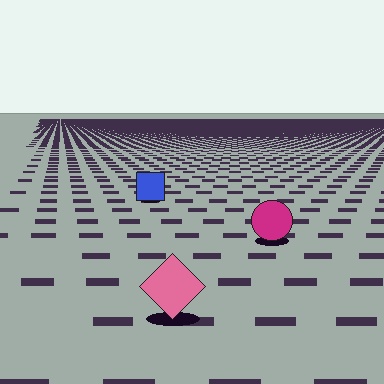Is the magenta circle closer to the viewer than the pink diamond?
No. The pink diamond is closer — you can tell from the texture gradient: the ground texture is coarser near it.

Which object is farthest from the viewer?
The blue square is farthest from the viewer. It appears smaller and the ground texture around it is denser.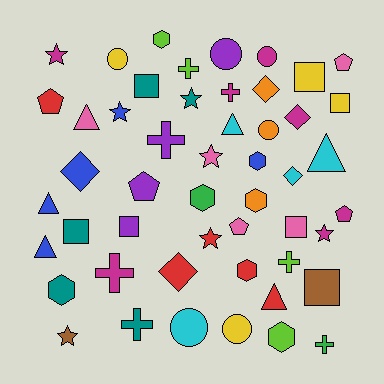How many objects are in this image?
There are 50 objects.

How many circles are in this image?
There are 6 circles.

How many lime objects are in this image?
There are 4 lime objects.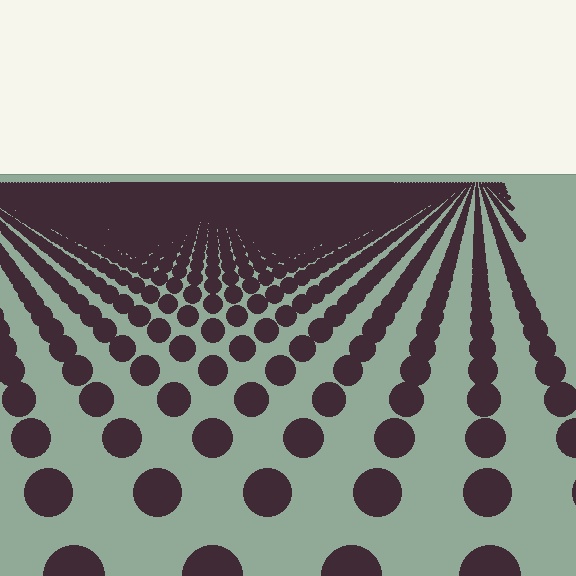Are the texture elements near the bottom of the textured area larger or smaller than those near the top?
Larger. Near the bottom, elements are closer to the viewer and appear at a bigger on-screen size.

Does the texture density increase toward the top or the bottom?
Density increases toward the top.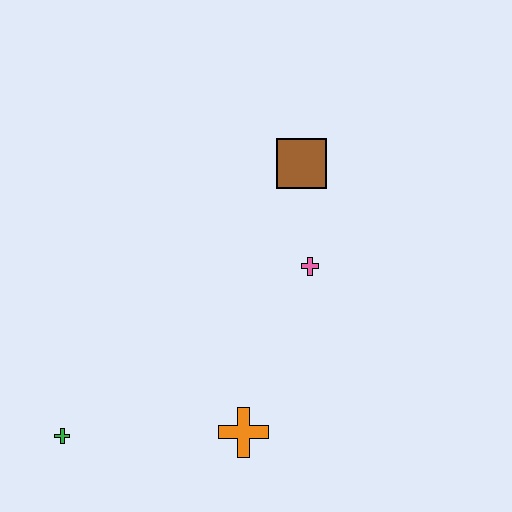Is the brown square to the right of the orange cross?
Yes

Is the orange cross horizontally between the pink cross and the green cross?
Yes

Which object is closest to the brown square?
The pink cross is closest to the brown square.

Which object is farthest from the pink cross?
The green cross is farthest from the pink cross.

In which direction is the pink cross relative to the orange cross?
The pink cross is above the orange cross.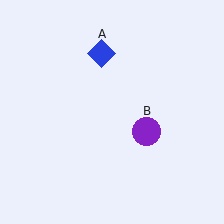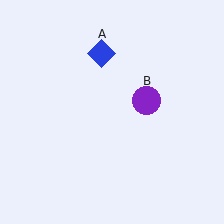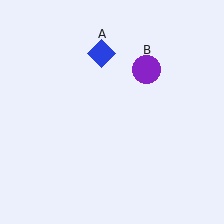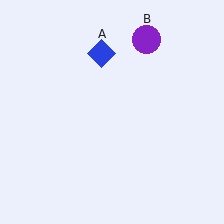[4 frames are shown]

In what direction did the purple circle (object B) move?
The purple circle (object B) moved up.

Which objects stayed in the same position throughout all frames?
Blue diamond (object A) remained stationary.